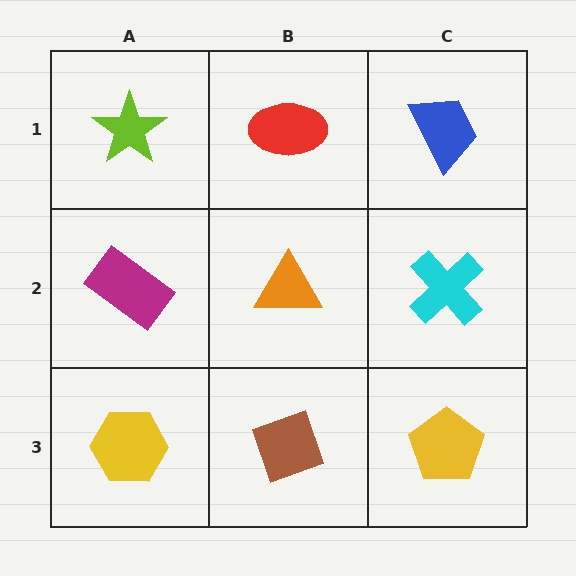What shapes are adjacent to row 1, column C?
A cyan cross (row 2, column C), a red ellipse (row 1, column B).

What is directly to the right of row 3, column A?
A brown diamond.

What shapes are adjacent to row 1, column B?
An orange triangle (row 2, column B), a lime star (row 1, column A), a blue trapezoid (row 1, column C).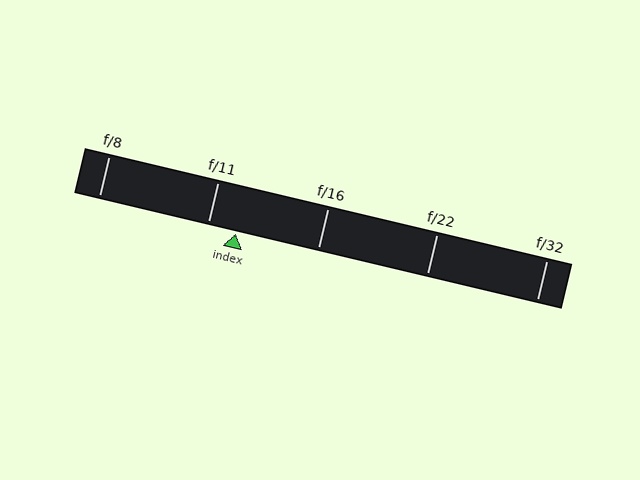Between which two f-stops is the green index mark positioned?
The index mark is between f/11 and f/16.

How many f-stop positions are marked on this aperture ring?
There are 5 f-stop positions marked.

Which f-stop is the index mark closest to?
The index mark is closest to f/11.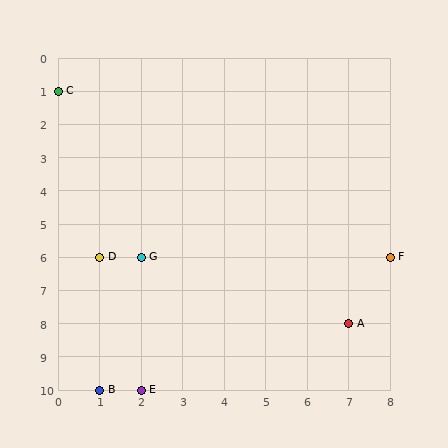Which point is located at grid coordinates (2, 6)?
Point G is at (2, 6).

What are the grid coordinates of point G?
Point G is at grid coordinates (2, 6).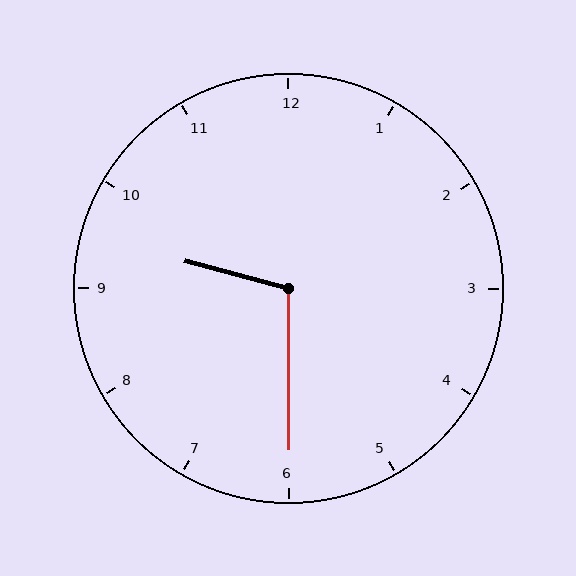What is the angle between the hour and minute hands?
Approximately 105 degrees.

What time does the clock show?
9:30.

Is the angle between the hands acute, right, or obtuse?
It is obtuse.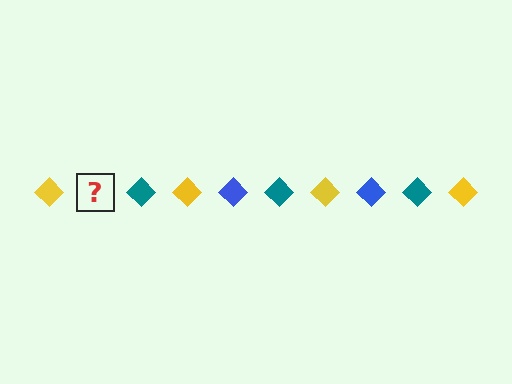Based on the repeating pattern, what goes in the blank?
The blank should be a blue diamond.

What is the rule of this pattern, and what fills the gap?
The rule is that the pattern cycles through yellow, blue, teal diamonds. The gap should be filled with a blue diamond.